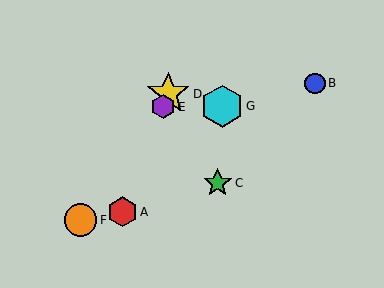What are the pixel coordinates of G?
Object G is at (222, 106).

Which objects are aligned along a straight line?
Objects A, D, E are aligned along a straight line.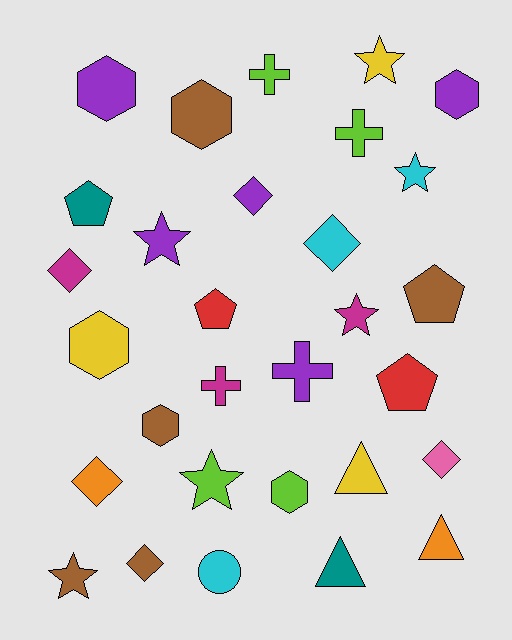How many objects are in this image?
There are 30 objects.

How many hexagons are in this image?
There are 6 hexagons.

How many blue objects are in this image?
There are no blue objects.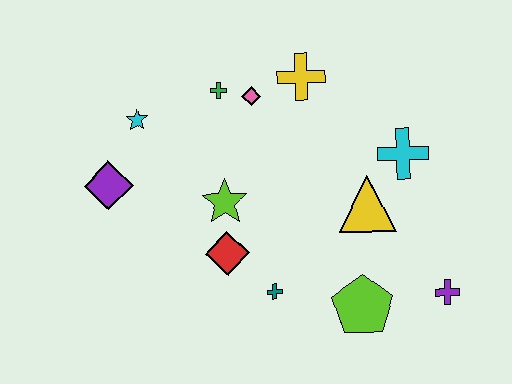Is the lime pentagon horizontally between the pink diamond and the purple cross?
Yes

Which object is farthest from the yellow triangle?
The purple diamond is farthest from the yellow triangle.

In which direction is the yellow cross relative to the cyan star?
The yellow cross is to the right of the cyan star.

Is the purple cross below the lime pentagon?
No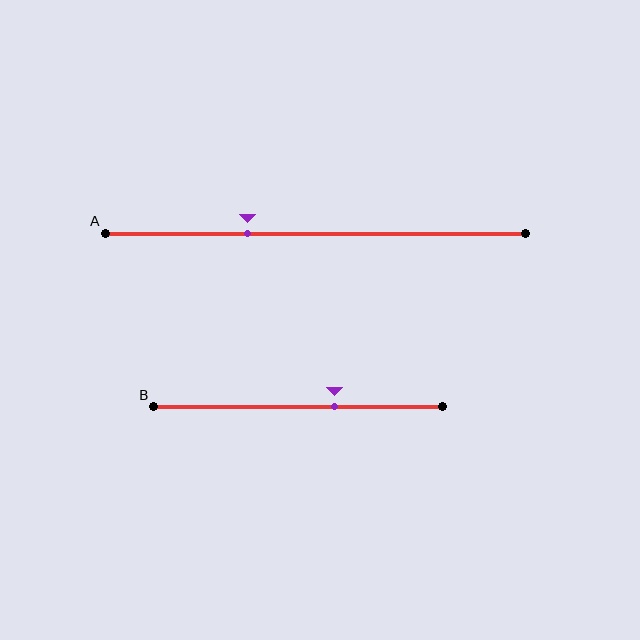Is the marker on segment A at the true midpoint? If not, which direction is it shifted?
No, the marker on segment A is shifted to the left by about 16% of the segment length.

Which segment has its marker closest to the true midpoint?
Segment B has its marker closest to the true midpoint.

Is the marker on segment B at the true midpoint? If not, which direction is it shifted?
No, the marker on segment B is shifted to the right by about 13% of the segment length.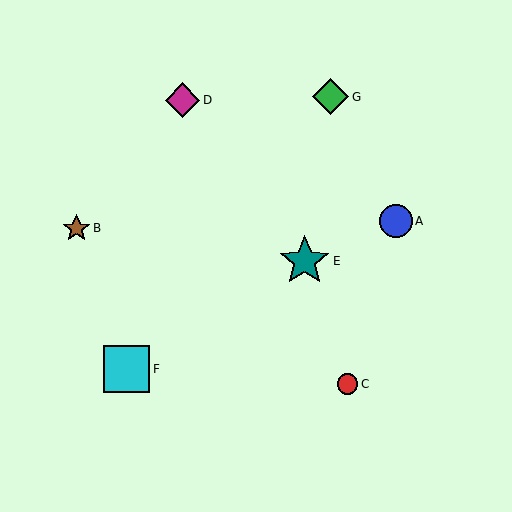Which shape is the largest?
The teal star (labeled E) is the largest.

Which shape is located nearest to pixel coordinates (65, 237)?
The brown star (labeled B) at (76, 228) is nearest to that location.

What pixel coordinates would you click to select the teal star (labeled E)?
Click at (305, 261) to select the teal star E.